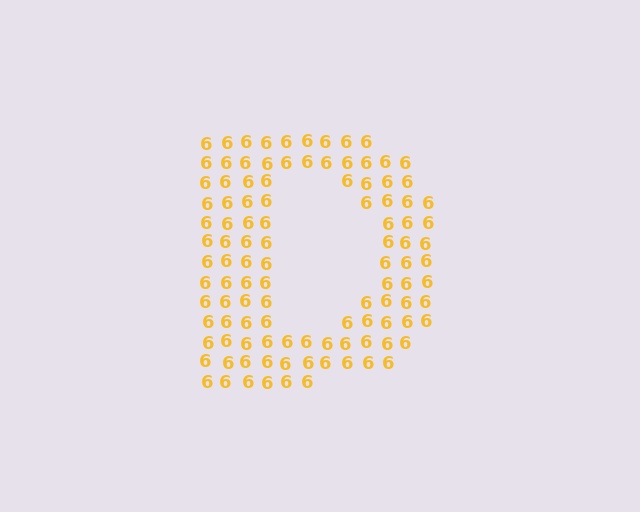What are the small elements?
The small elements are digit 6's.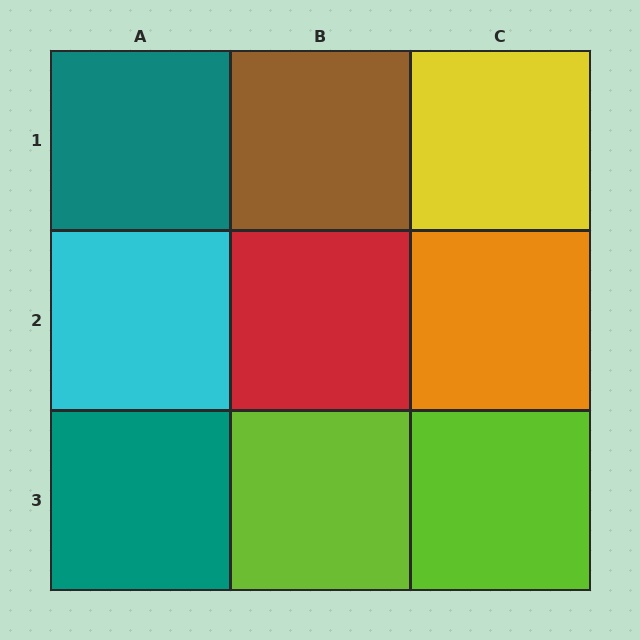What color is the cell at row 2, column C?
Orange.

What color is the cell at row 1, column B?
Brown.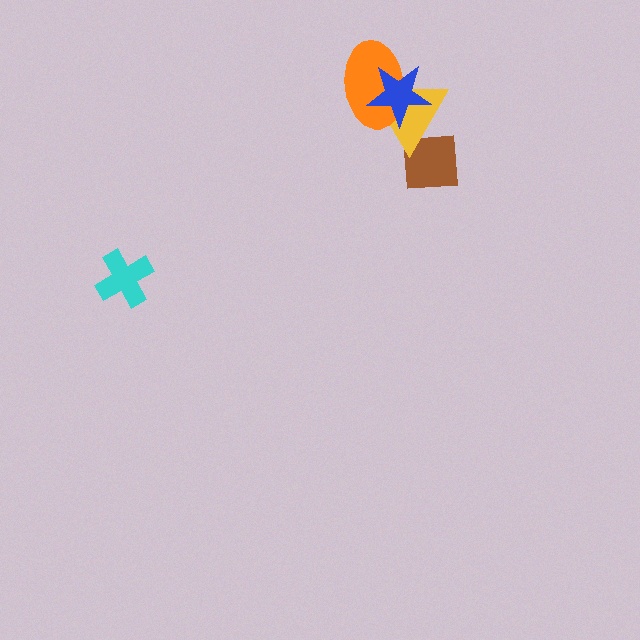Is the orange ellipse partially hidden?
Yes, it is partially covered by another shape.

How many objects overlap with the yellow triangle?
3 objects overlap with the yellow triangle.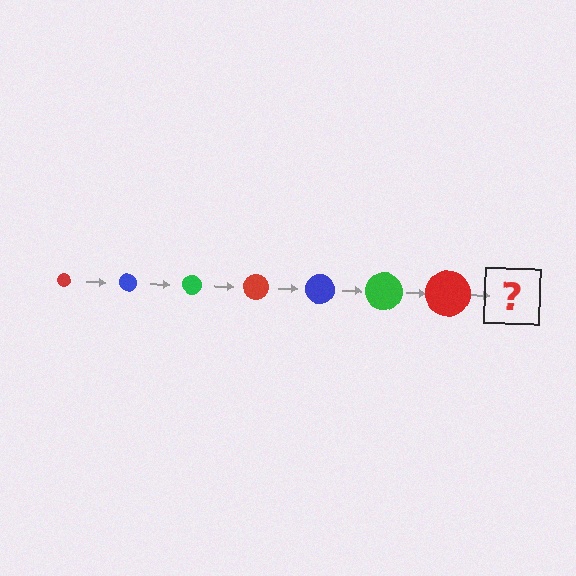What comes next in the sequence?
The next element should be a blue circle, larger than the previous one.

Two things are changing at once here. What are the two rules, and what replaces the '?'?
The two rules are that the circle grows larger each step and the color cycles through red, blue, and green. The '?' should be a blue circle, larger than the previous one.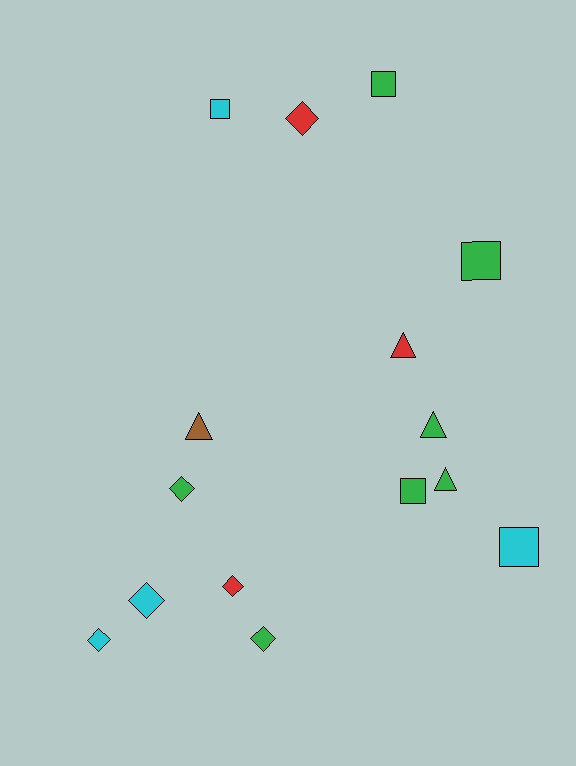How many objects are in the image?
There are 15 objects.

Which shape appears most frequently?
Diamond, with 6 objects.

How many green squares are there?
There are 3 green squares.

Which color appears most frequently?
Green, with 7 objects.